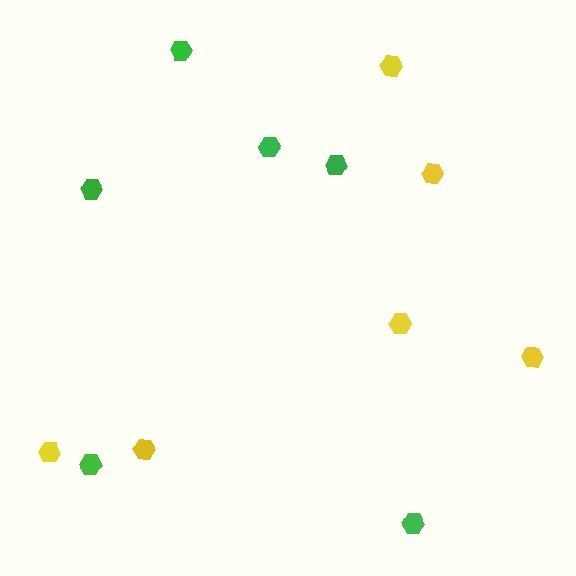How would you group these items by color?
There are 2 groups: one group of yellow hexagons (6) and one group of green hexagons (6).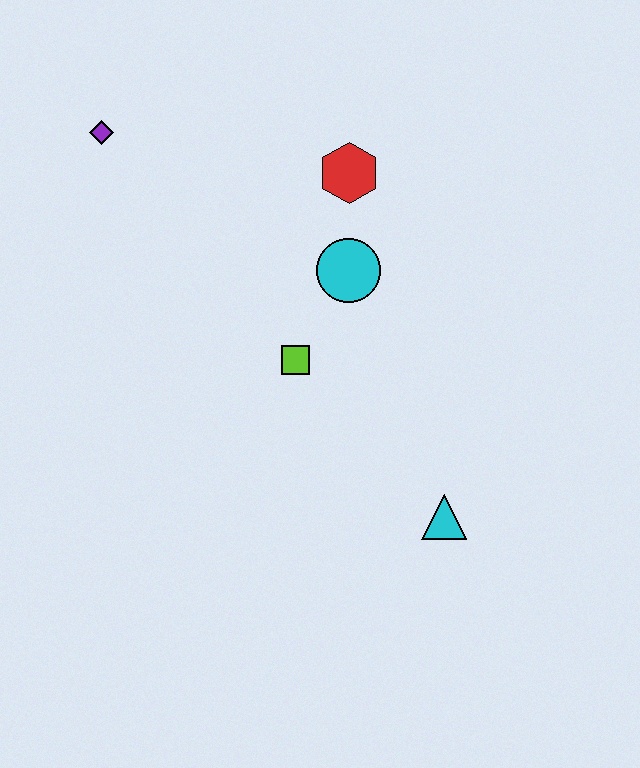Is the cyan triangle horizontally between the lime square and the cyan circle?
No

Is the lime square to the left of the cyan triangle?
Yes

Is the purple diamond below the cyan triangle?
No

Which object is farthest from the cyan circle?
The purple diamond is farthest from the cyan circle.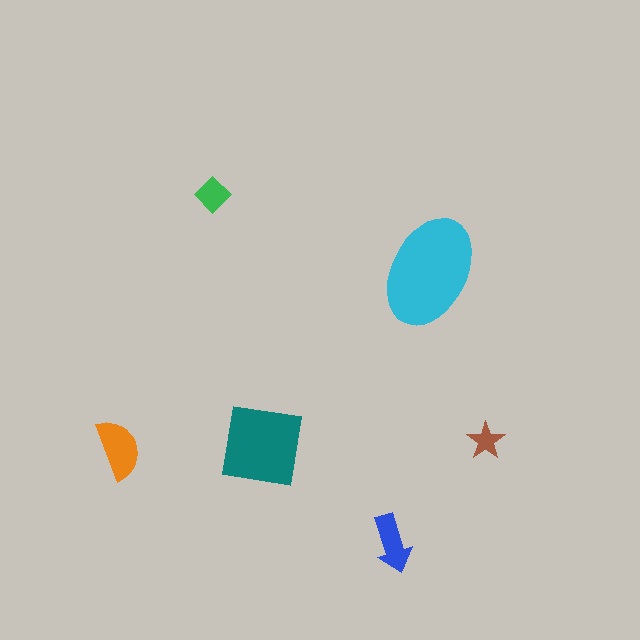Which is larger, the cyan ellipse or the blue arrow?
The cyan ellipse.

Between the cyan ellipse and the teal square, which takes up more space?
The cyan ellipse.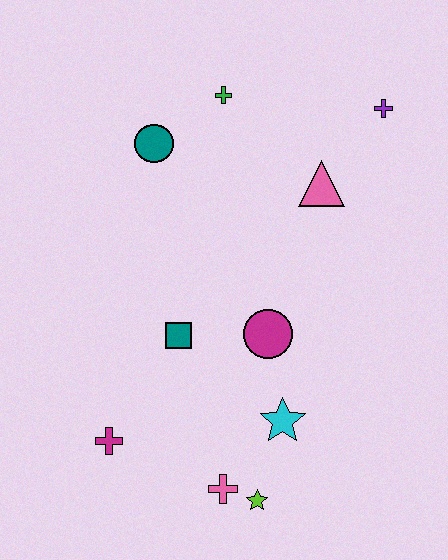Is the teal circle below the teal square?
No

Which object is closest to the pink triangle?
The purple cross is closest to the pink triangle.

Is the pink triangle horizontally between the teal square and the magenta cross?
No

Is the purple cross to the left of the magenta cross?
No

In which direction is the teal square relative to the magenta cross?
The teal square is above the magenta cross.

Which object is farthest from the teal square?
The purple cross is farthest from the teal square.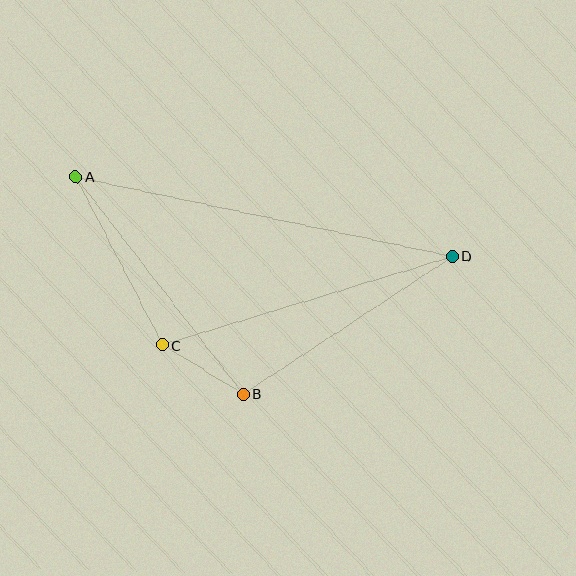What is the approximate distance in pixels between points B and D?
The distance between B and D is approximately 251 pixels.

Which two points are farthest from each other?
Points A and D are farthest from each other.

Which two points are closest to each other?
Points B and C are closest to each other.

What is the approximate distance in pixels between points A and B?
The distance between A and B is approximately 274 pixels.